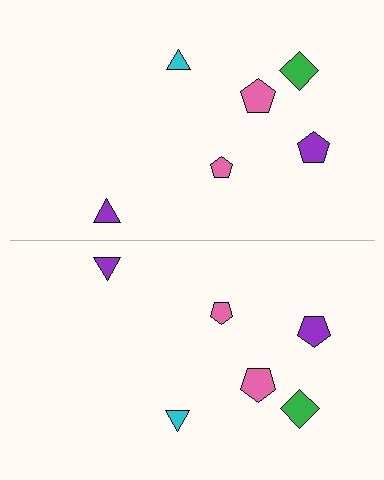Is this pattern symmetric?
Yes, this pattern has bilateral (reflection) symmetry.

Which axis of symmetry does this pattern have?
The pattern has a horizontal axis of symmetry running through the center of the image.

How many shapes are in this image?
There are 12 shapes in this image.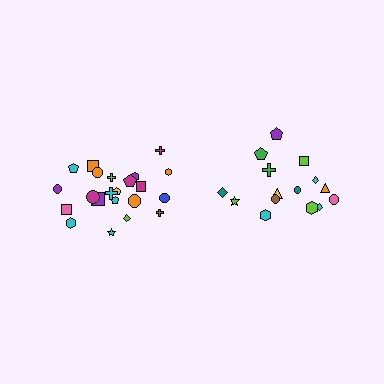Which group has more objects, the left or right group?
The left group.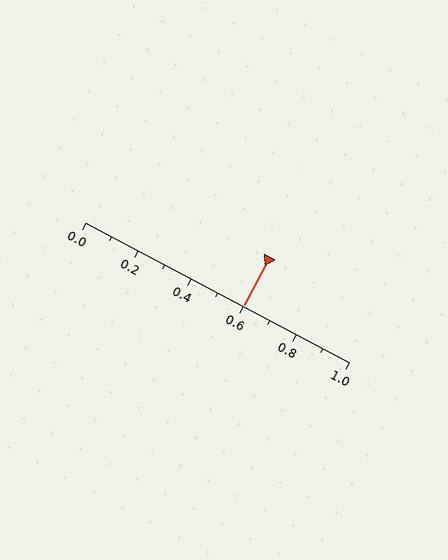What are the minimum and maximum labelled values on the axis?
The axis runs from 0.0 to 1.0.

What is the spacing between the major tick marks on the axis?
The major ticks are spaced 0.2 apart.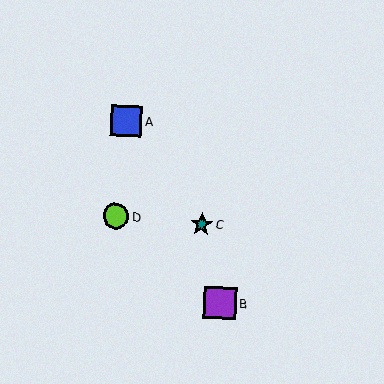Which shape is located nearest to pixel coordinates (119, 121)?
The blue square (labeled A) at (126, 121) is nearest to that location.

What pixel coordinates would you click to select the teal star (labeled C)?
Click at (202, 224) to select the teal star C.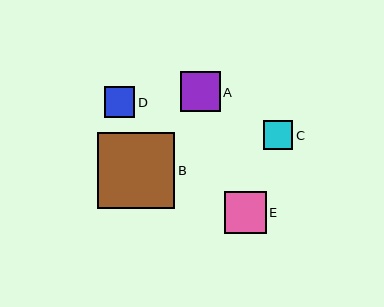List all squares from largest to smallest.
From largest to smallest: B, E, A, D, C.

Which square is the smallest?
Square C is the smallest with a size of approximately 29 pixels.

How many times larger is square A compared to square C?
Square A is approximately 1.4 times the size of square C.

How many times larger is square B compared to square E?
Square B is approximately 1.8 times the size of square E.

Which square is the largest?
Square B is the largest with a size of approximately 77 pixels.